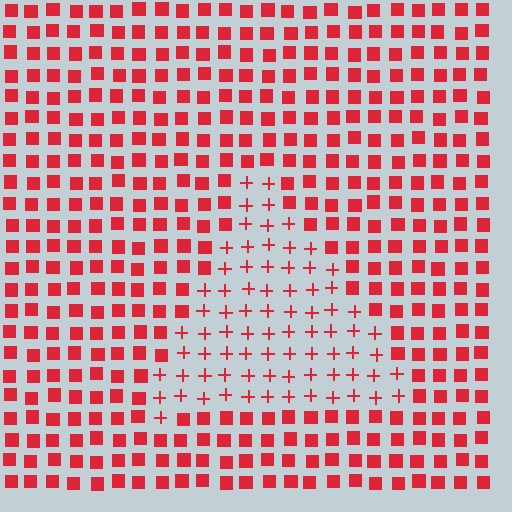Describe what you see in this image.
The image is filled with small red elements arranged in a uniform grid. A triangle-shaped region contains plus signs, while the surrounding area contains squares. The boundary is defined purely by the change in element shape.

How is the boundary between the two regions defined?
The boundary is defined by a change in element shape: plus signs inside vs. squares outside. All elements share the same color and spacing.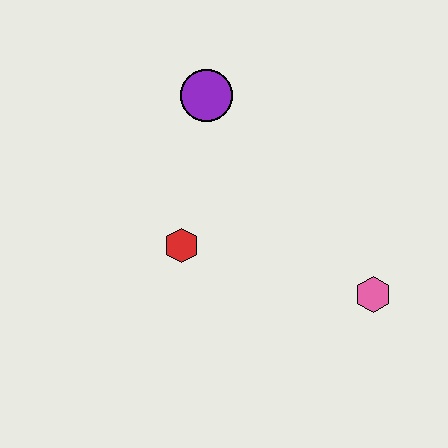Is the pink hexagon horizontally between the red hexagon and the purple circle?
No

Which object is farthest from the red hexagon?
The pink hexagon is farthest from the red hexagon.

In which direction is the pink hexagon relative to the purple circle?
The pink hexagon is below the purple circle.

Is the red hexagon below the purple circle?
Yes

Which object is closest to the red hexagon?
The purple circle is closest to the red hexagon.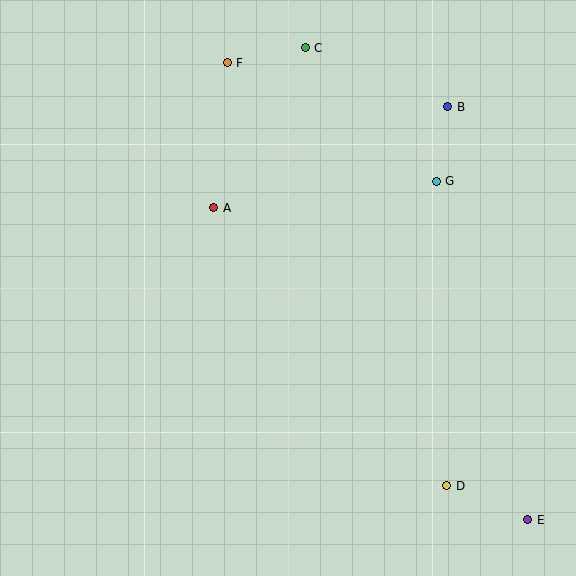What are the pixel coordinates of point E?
Point E is at (528, 520).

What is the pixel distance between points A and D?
The distance between A and D is 363 pixels.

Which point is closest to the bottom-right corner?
Point E is closest to the bottom-right corner.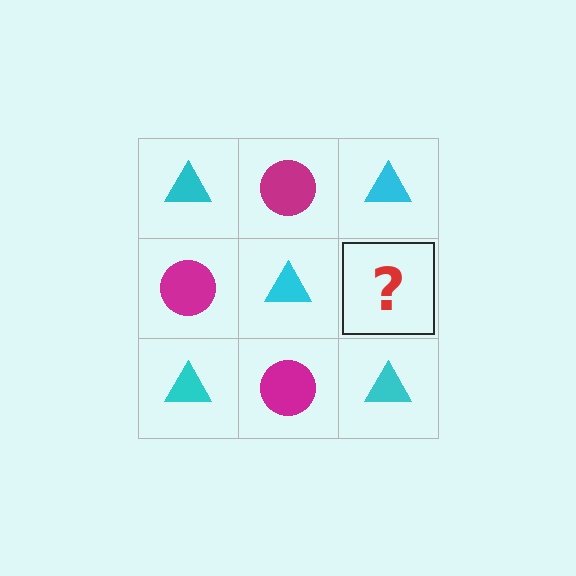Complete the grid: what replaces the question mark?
The question mark should be replaced with a magenta circle.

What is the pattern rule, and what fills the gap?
The rule is that it alternates cyan triangle and magenta circle in a checkerboard pattern. The gap should be filled with a magenta circle.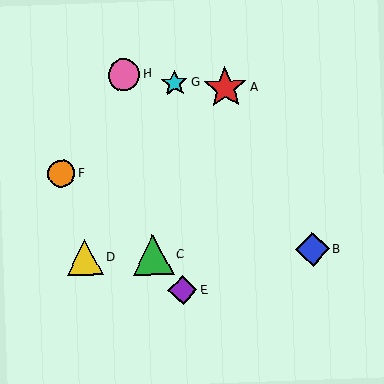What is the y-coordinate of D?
Object D is at y≈257.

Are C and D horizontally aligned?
Yes, both are at y≈255.